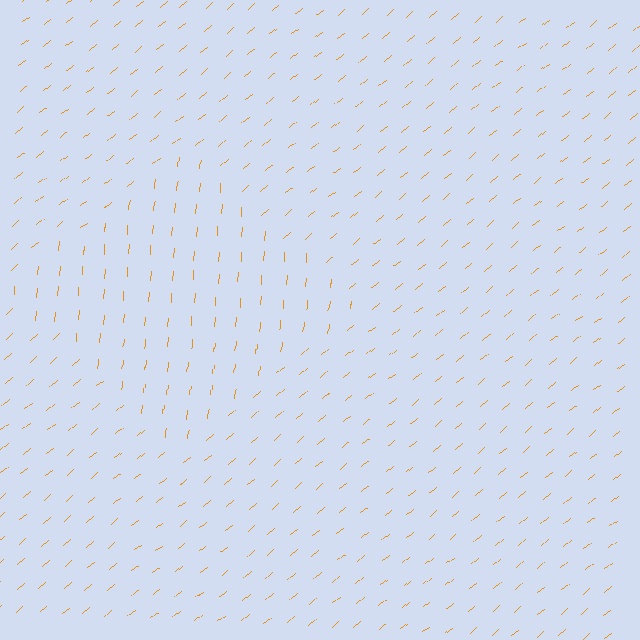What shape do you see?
I see a diamond.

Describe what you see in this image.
The image is filled with small orange line segments. A diamond region in the image has lines oriented differently from the surrounding lines, creating a visible texture boundary.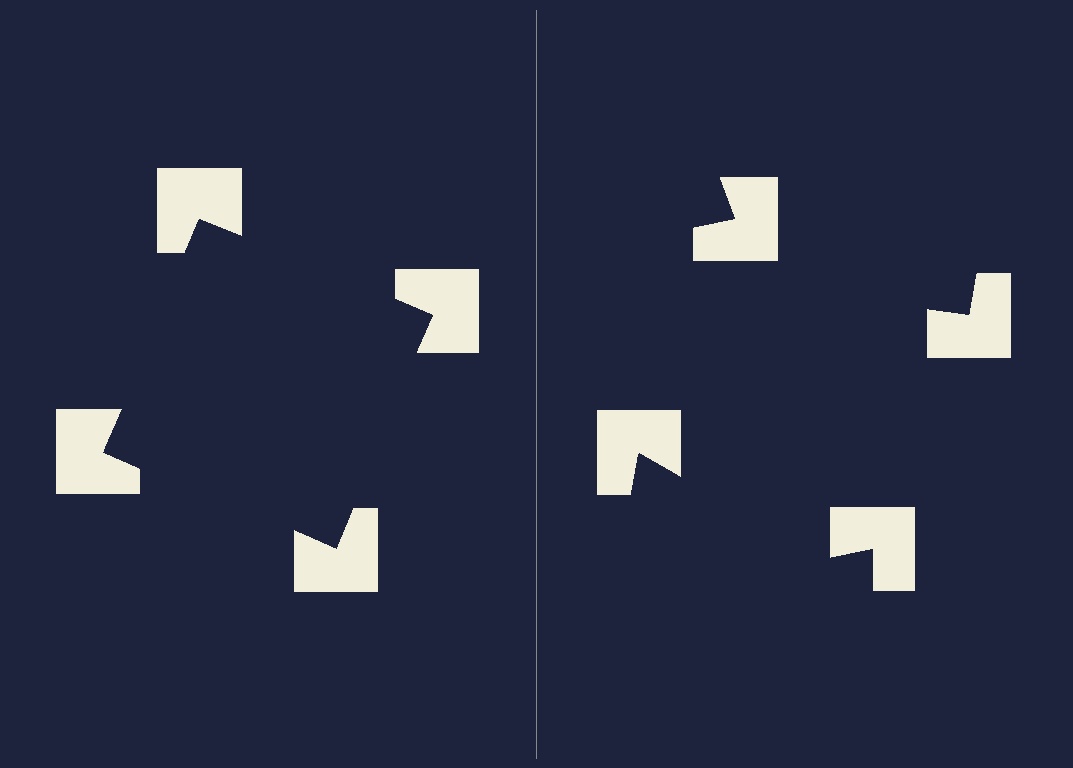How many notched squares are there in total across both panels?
8 — 4 on each side.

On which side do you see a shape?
An illusory square appears on the left side. On the right side the wedge cuts are rotated, so no coherent shape forms.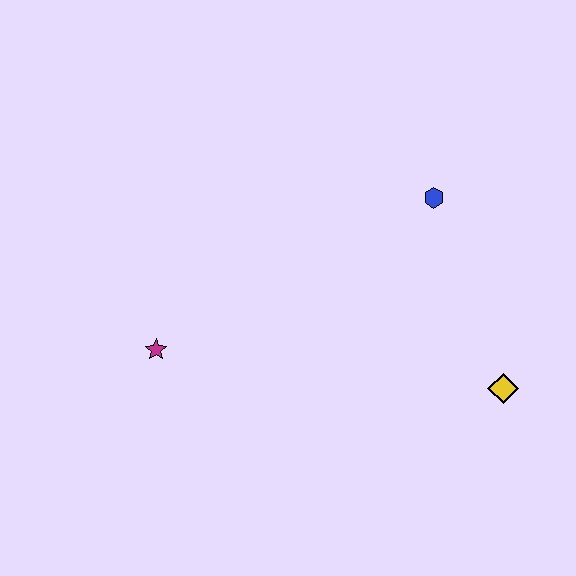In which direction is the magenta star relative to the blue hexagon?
The magenta star is to the left of the blue hexagon.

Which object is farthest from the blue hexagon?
The magenta star is farthest from the blue hexagon.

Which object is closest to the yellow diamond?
The blue hexagon is closest to the yellow diamond.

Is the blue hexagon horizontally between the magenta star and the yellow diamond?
Yes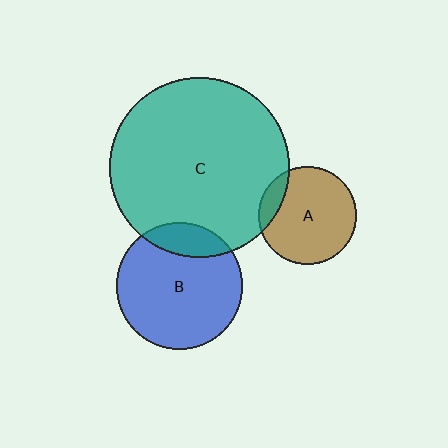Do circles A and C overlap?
Yes.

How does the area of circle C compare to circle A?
Approximately 3.4 times.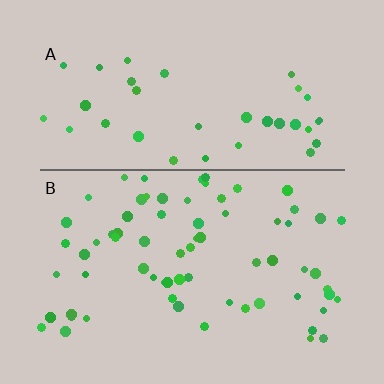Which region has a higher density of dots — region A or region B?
B (the bottom).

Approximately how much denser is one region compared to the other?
Approximately 1.7× — region B over region A.